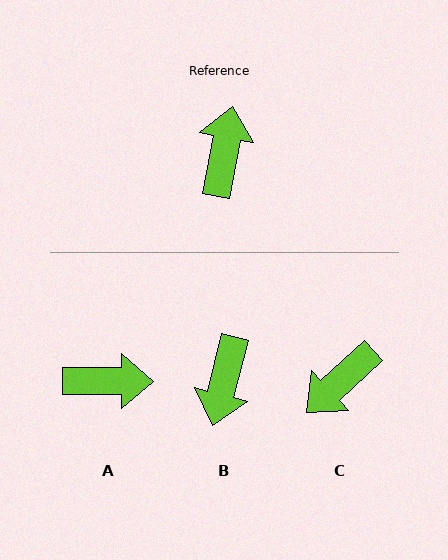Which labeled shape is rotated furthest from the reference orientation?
B, about 176 degrees away.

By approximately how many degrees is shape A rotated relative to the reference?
Approximately 79 degrees clockwise.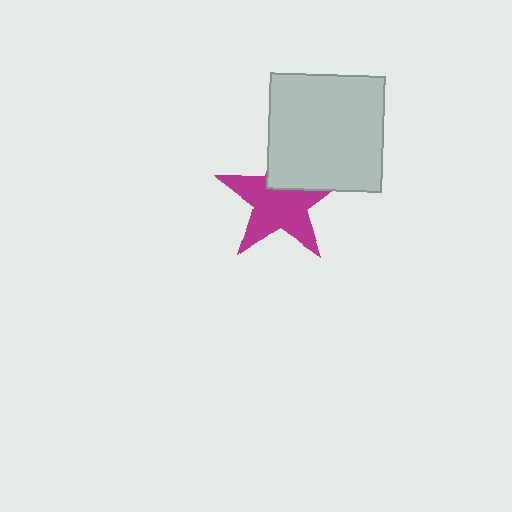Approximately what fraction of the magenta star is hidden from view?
Roughly 31% of the magenta star is hidden behind the light gray rectangle.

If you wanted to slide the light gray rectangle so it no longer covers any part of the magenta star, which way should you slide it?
Slide it up — that is the most direct way to separate the two shapes.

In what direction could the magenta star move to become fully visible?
The magenta star could move down. That would shift it out from behind the light gray rectangle entirely.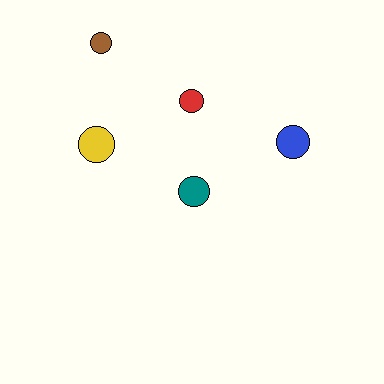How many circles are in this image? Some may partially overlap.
There are 5 circles.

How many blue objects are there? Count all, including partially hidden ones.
There is 1 blue object.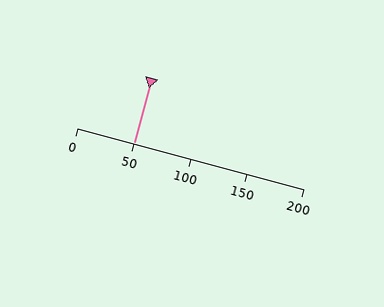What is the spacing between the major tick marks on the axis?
The major ticks are spaced 50 apart.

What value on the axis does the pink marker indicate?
The marker indicates approximately 50.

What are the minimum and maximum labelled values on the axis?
The axis runs from 0 to 200.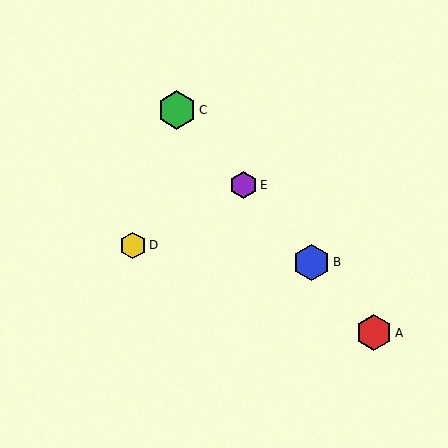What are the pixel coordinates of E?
Object E is at (243, 185).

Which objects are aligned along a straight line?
Objects A, B, C, E are aligned along a straight line.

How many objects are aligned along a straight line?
4 objects (A, B, C, E) are aligned along a straight line.